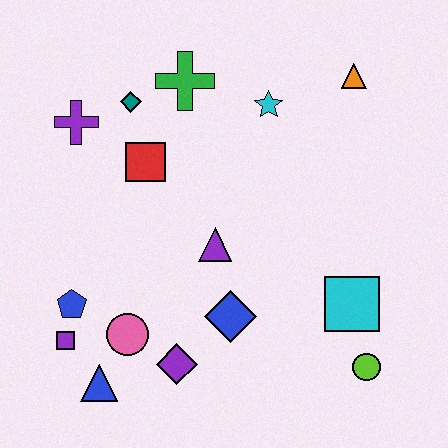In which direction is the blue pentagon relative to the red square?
The blue pentagon is below the red square.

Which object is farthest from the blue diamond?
The orange triangle is farthest from the blue diamond.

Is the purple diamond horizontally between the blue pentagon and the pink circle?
No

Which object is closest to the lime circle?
The cyan square is closest to the lime circle.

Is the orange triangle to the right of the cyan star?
Yes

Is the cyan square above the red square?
No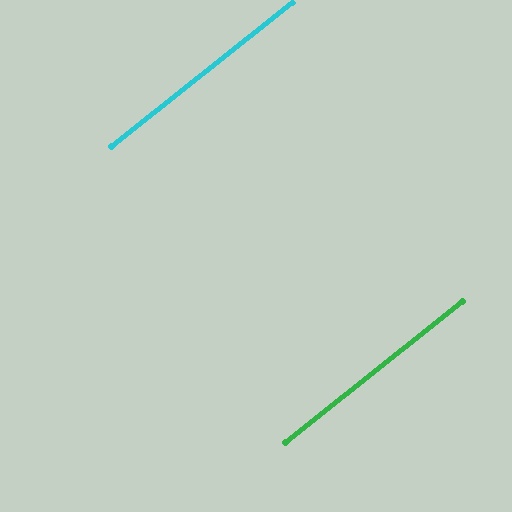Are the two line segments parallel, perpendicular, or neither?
Parallel — their directions differ by only 0.1°.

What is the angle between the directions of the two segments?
Approximately 0 degrees.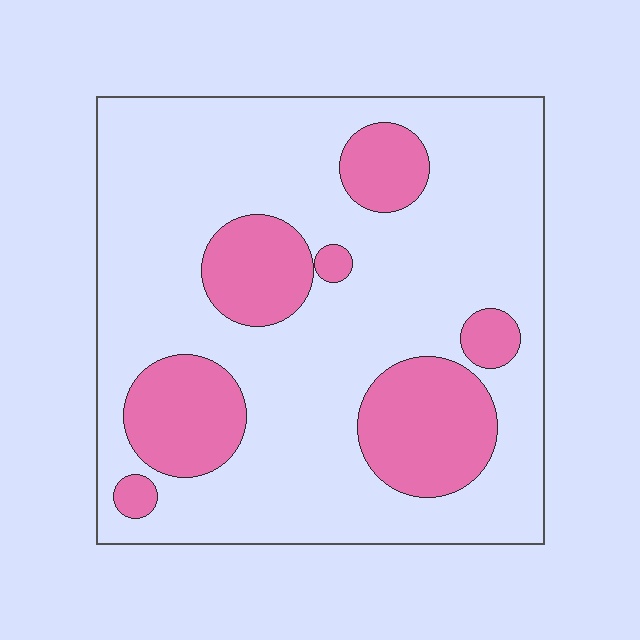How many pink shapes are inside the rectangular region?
7.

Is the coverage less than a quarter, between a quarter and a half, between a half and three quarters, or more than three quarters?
Less than a quarter.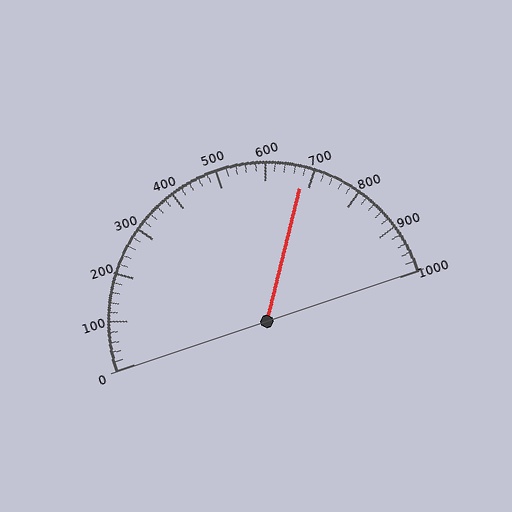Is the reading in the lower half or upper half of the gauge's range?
The reading is in the upper half of the range (0 to 1000).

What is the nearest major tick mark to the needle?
The nearest major tick mark is 700.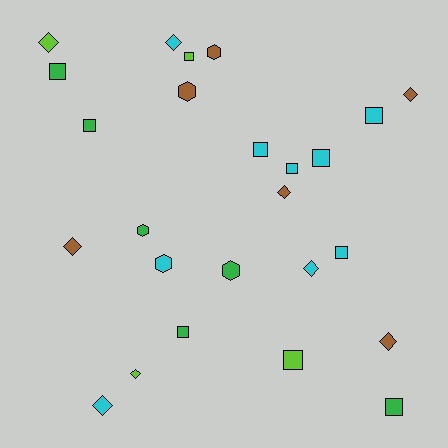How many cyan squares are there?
There are 5 cyan squares.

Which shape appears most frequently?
Square, with 11 objects.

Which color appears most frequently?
Cyan, with 9 objects.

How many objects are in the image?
There are 25 objects.